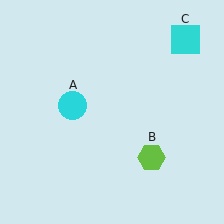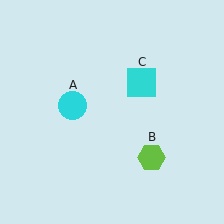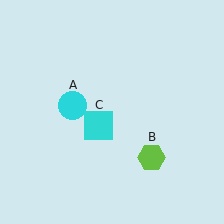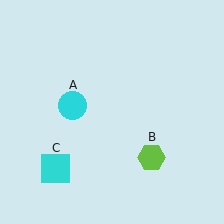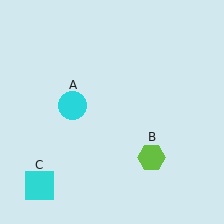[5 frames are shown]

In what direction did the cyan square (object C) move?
The cyan square (object C) moved down and to the left.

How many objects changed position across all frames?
1 object changed position: cyan square (object C).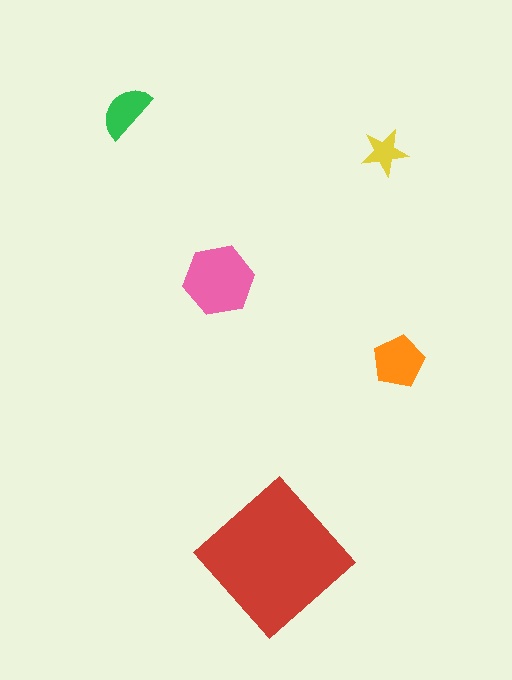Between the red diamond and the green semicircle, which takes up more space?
The red diamond.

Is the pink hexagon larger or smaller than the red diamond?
Smaller.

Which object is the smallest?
The yellow star.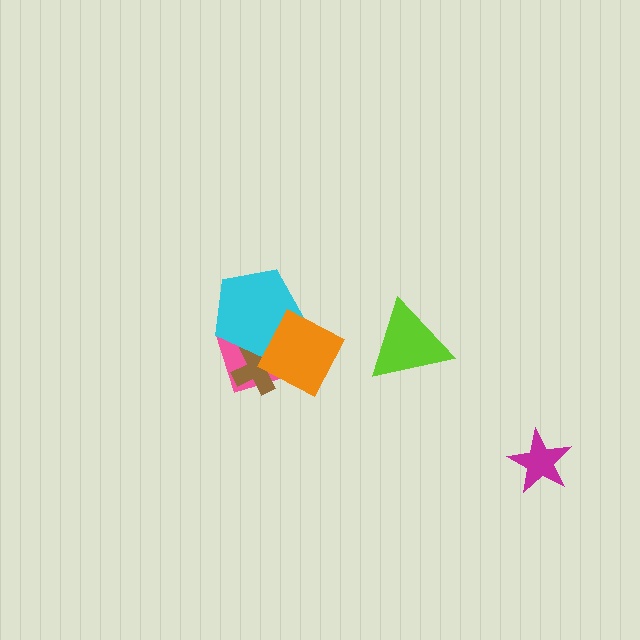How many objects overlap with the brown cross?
3 objects overlap with the brown cross.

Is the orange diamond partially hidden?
No, no other shape covers it.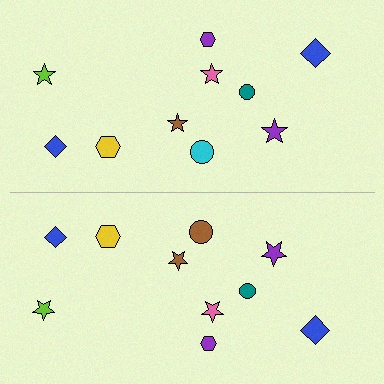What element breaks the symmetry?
The brown circle on the bottom side breaks the symmetry — its mirror counterpart is cyan.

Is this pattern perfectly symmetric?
No, the pattern is not perfectly symmetric. The brown circle on the bottom side breaks the symmetry — its mirror counterpart is cyan.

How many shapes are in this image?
There are 20 shapes in this image.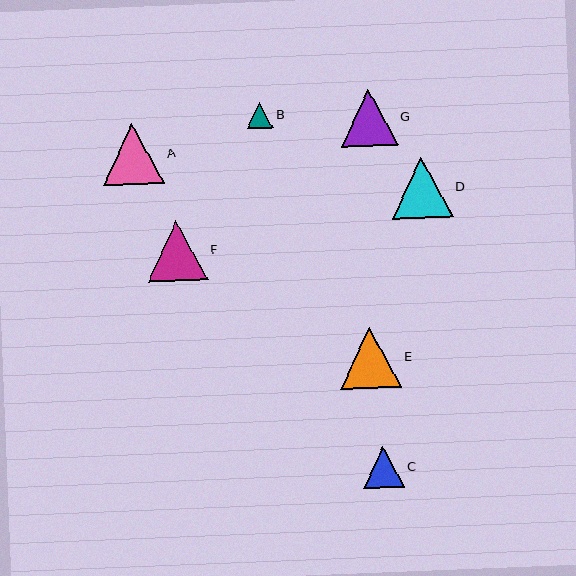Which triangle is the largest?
Triangle E is the largest with a size of approximately 61 pixels.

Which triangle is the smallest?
Triangle B is the smallest with a size of approximately 26 pixels.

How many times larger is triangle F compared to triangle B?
Triangle F is approximately 2.3 times the size of triangle B.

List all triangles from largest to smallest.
From largest to smallest: E, D, A, F, G, C, B.